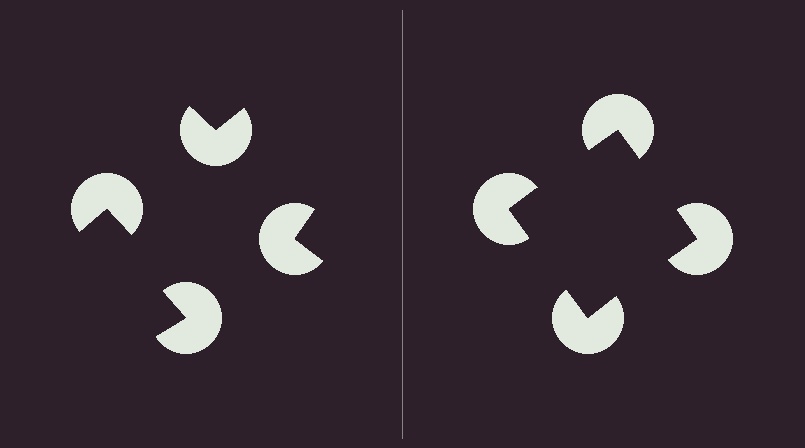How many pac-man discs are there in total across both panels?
8 — 4 on each side.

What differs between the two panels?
The pac-man discs are positioned identically on both sides; only the wedge orientations differ. On the right they align to a square; on the left they are misaligned.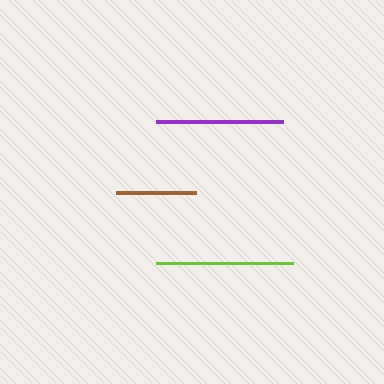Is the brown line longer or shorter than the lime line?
The lime line is longer than the brown line.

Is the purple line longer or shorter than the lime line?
The lime line is longer than the purple line.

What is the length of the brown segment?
The brown segment is approximately 80 pixels long.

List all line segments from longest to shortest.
From longest to shortest: lime, purple, brown.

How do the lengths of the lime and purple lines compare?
The lime and purple lines are approximately the same length.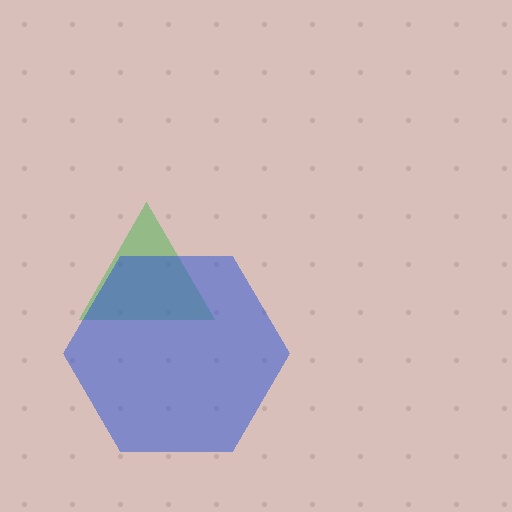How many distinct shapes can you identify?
There are 2 distinct shapes: a green triangle, a blue hexagon.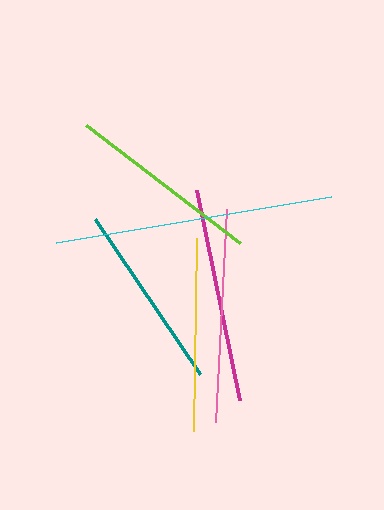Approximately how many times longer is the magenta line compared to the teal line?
The magenta line is approximately 1.1 times the length of the teal line.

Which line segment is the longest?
The cyan line is the longest at approximately 278 pixels.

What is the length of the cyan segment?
The cyan segment is approximately 278 pixels long.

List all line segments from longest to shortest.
From longest to shortest: cyan, magenta, pink, lime, yellow, teal.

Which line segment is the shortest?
The teal line is the shortest at approximately 187 pixels.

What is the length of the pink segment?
The pink segment is approximately 214 pixels long.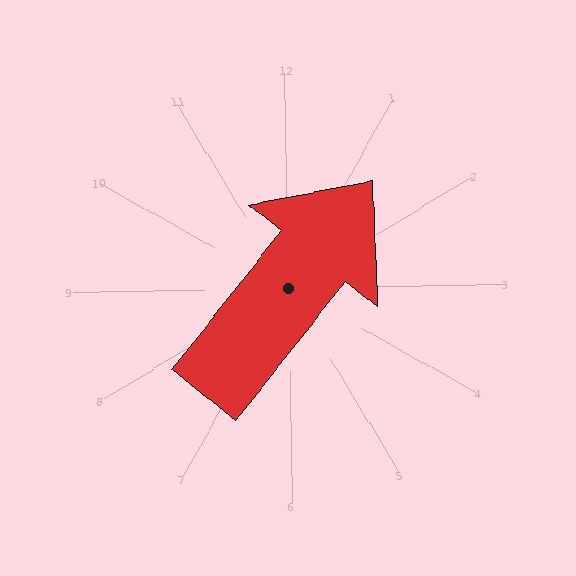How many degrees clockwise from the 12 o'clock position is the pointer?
Approximately 39 degrees.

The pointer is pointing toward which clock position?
Roughly 1 o'clock.